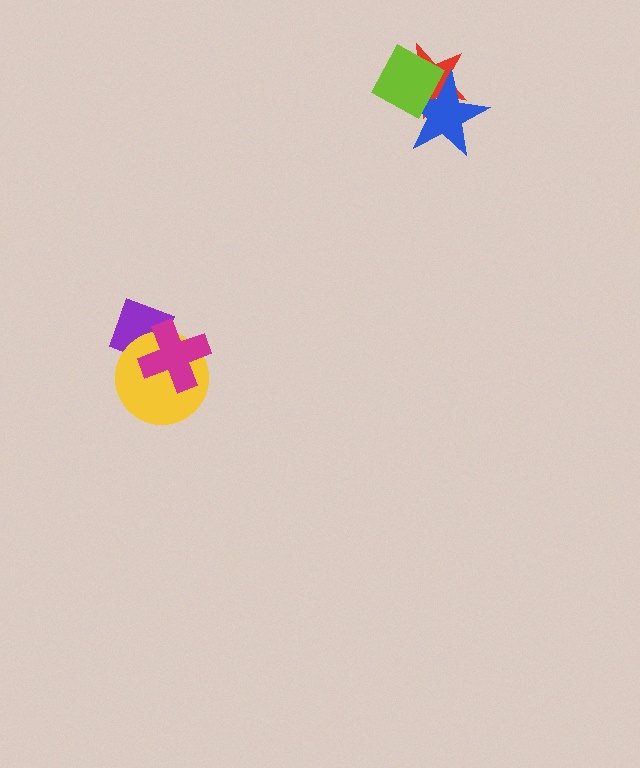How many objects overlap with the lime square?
2 objects overlap with the lime square.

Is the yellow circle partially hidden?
Yes, it is partially covered by another shape.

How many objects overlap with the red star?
2 objects overlap with the red star.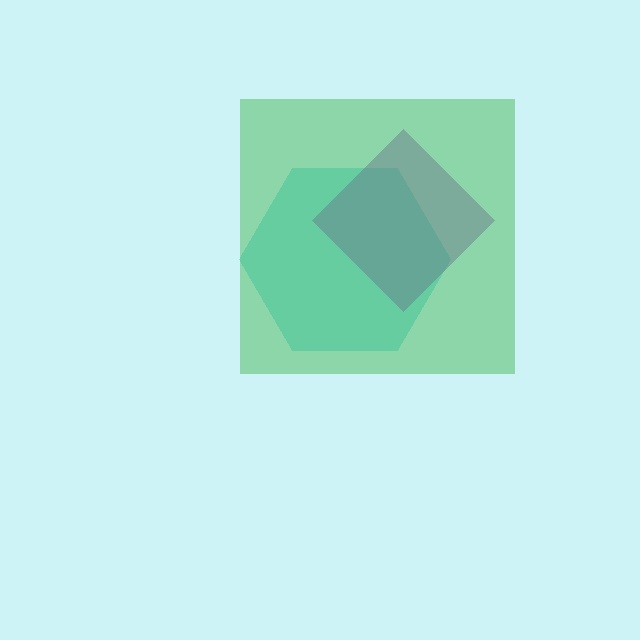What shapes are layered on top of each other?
The layered shapes are: a cyan hexagon, a purple diamond, a green square.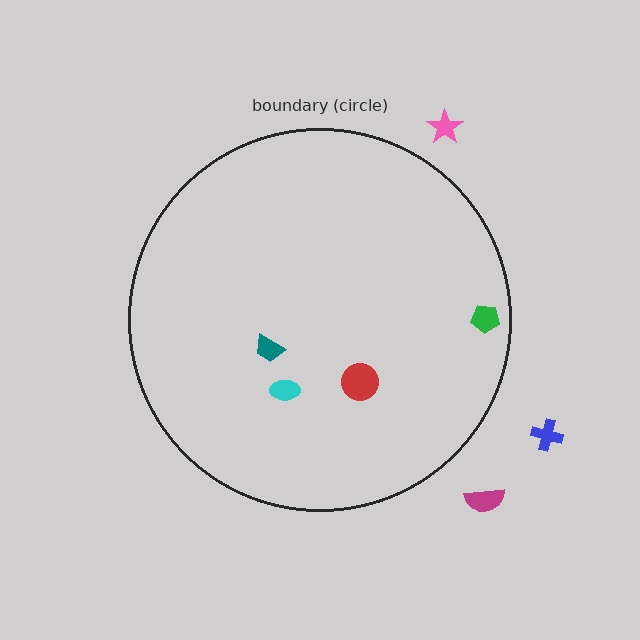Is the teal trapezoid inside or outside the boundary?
Inside.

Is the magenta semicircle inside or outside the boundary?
Outside.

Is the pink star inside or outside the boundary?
Outside.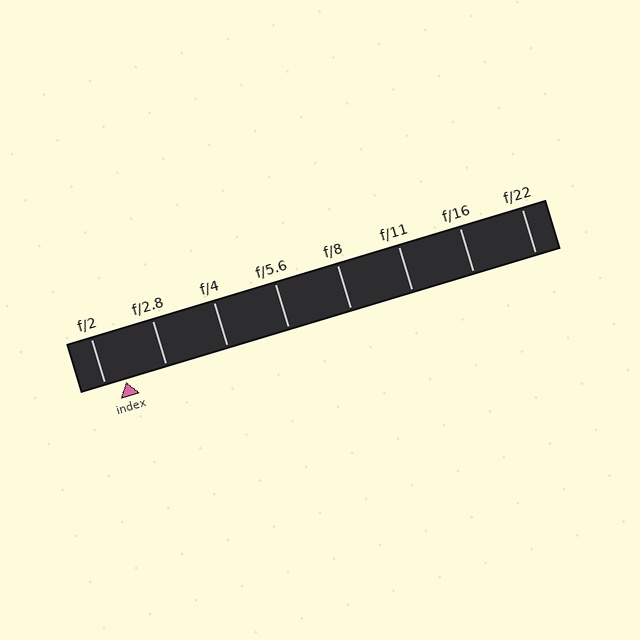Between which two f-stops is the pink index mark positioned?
The index mark is between f/2 and f/2.8.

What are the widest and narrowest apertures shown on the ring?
The widest aperture shown is f/2 and the narrowest is f/22.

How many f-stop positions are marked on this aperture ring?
There are 8 f-stop positions marked.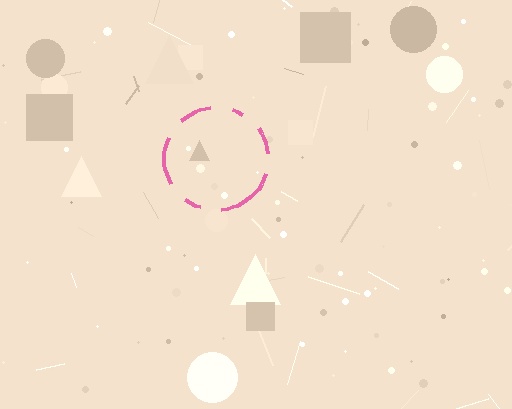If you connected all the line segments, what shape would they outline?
They would outline a circle.